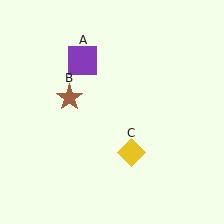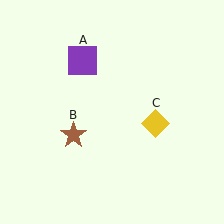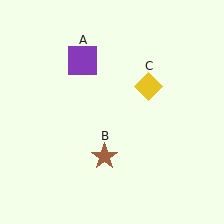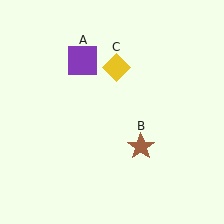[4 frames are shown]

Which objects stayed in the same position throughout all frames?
Purple square (object A) remained stationary.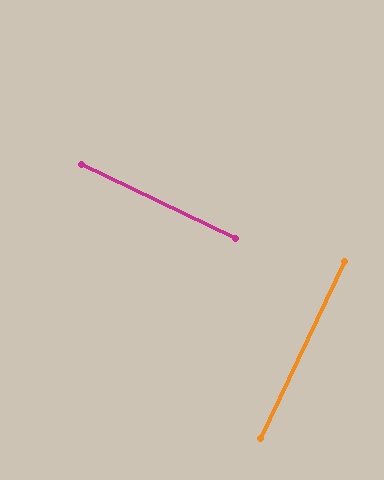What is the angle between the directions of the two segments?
Approximately 90 degrees.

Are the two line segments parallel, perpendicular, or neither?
Perpendicular — they meet at approximately 90°.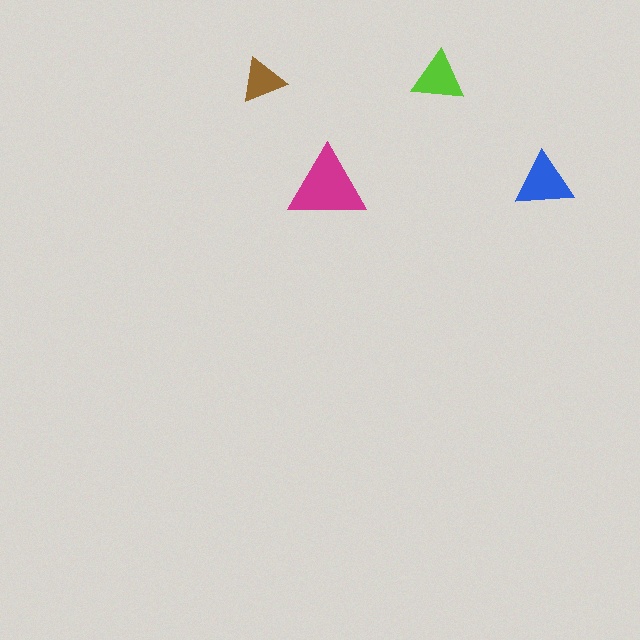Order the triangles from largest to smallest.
the magenta one, the blue one, the lime one, the brown one.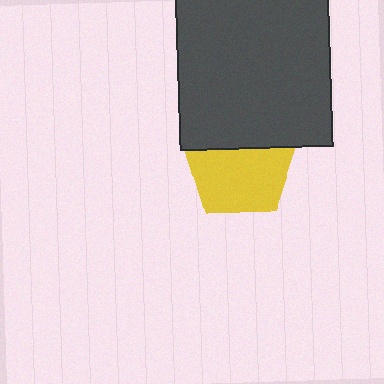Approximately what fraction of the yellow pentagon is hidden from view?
Roughly 34% of the yellow pentagon is hidden behind the dark gray square.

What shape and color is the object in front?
The object in front is a dark gray square.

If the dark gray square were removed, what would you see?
You would see the complete yellow pentagon.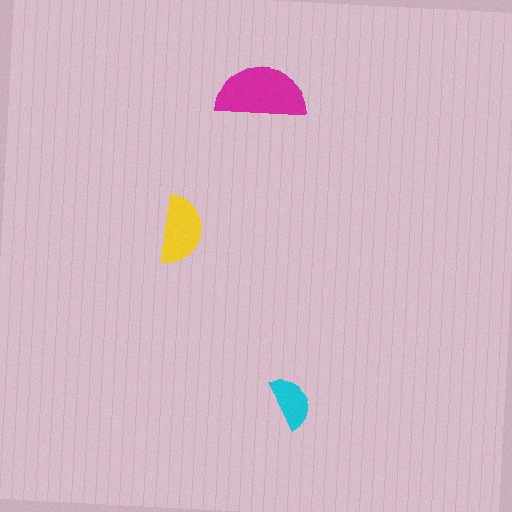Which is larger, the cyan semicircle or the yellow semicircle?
The yellow one.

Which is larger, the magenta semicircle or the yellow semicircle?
The magenta one.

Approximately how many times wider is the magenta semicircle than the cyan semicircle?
About 1.5 times wider.